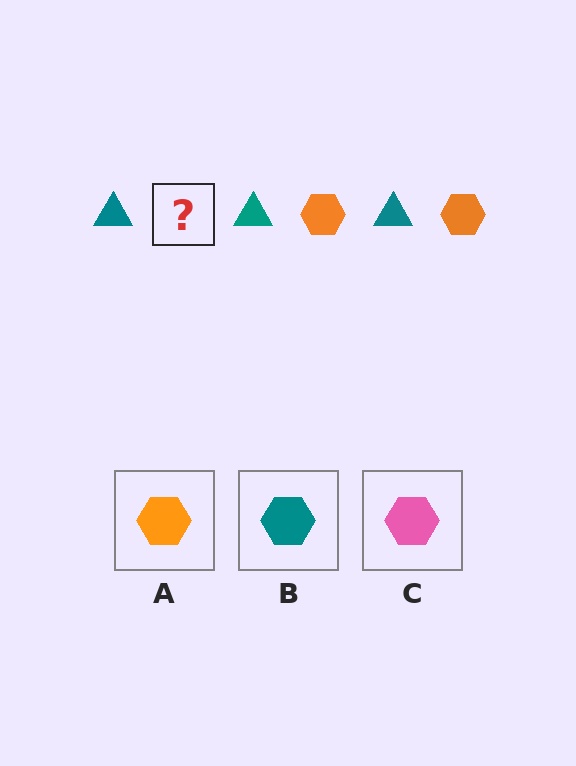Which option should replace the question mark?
Option A.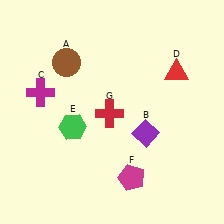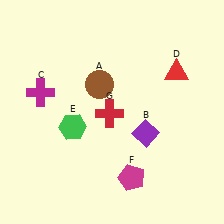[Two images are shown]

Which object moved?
The brown circle (A) moved right.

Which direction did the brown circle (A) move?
The brown circle (A) moved right.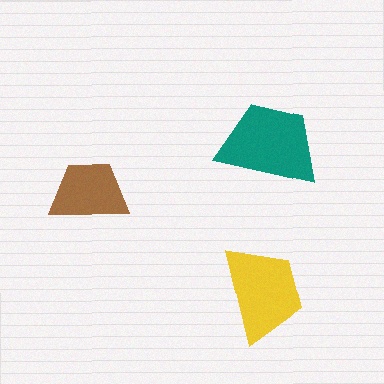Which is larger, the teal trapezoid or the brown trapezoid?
The teal one.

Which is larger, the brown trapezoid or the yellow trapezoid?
The yellow one.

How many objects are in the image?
There are 3 objects in the image.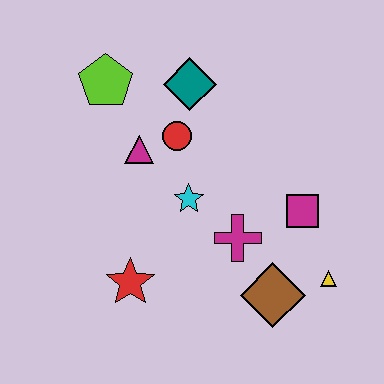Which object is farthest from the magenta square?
The lime pentagon is farthest from the magenta square.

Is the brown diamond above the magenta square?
No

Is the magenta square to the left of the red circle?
No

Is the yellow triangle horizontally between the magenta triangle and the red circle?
No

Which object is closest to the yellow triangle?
The brown diamond is closest to the yellow triangle.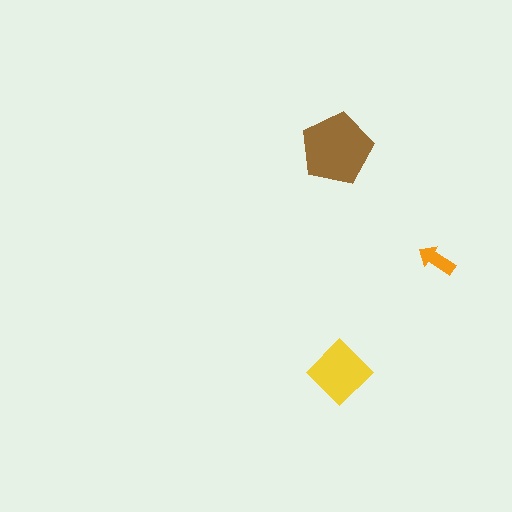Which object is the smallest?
The orange arrow.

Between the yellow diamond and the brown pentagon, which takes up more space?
The brown pentagon.